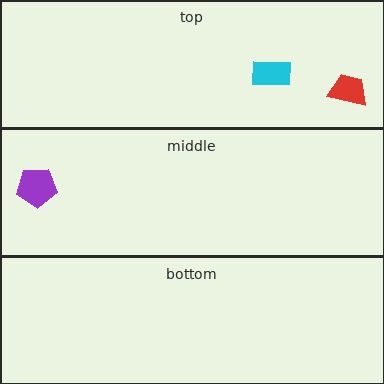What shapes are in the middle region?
The purple pentagon.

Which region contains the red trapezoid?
The top region.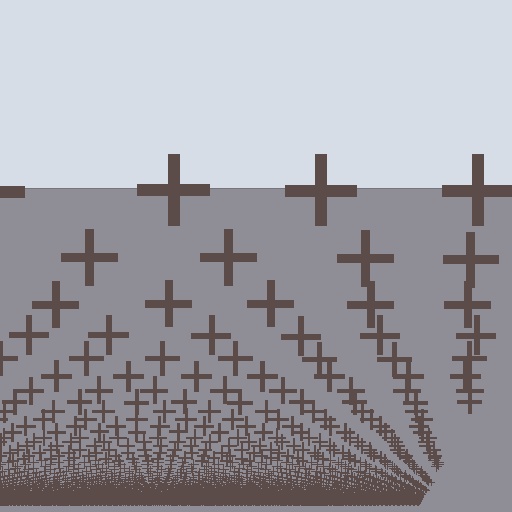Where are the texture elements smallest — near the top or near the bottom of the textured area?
Near the bottom.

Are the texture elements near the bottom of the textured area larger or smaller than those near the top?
Smaller. The gradient is inverted — elements near the bottom are smaller and denser.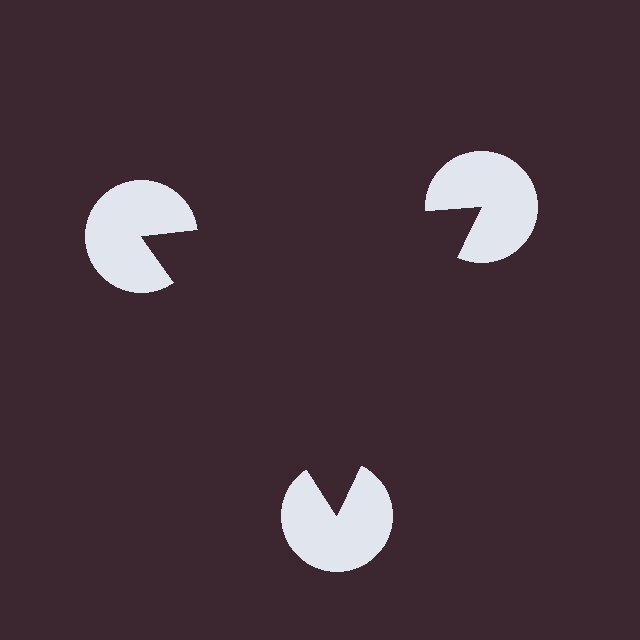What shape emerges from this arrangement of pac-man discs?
An illusory triangle — its edges are inferred from the aligned wedge cuts in the pac-man discs, not physically drawn.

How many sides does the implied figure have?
3 sides.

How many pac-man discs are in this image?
There are 3 — one at each vertex of the illusory triangle.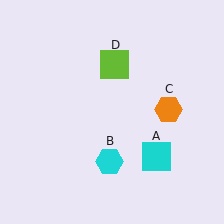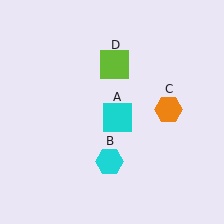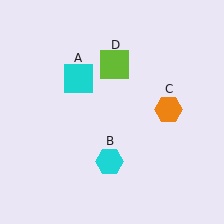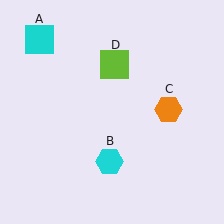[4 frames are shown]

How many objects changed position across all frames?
1 object changed position: cyan square (object A).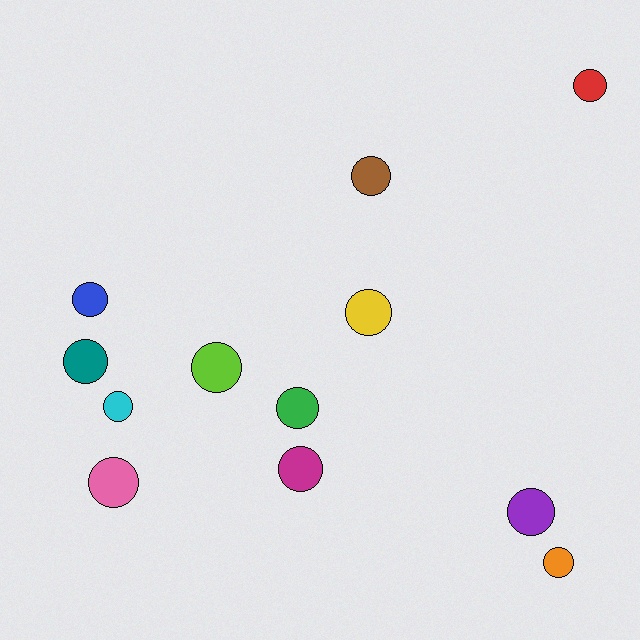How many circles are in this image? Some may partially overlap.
There are 12 circles.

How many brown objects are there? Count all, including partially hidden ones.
There is 1 brown object.